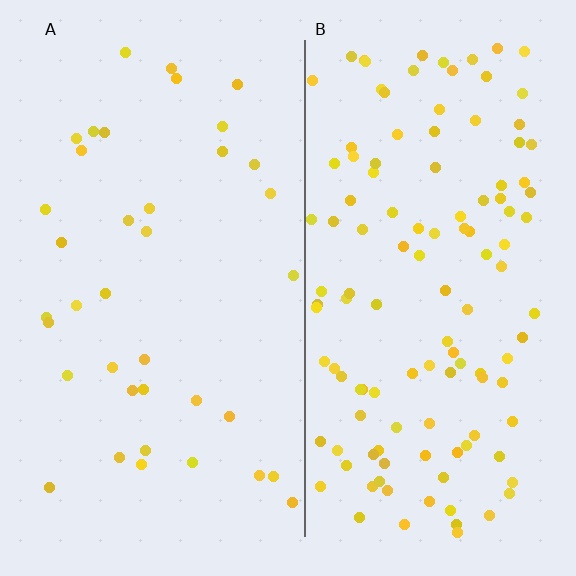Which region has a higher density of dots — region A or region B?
B (the right).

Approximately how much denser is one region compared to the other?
Approximately 3.3× — region B over region A.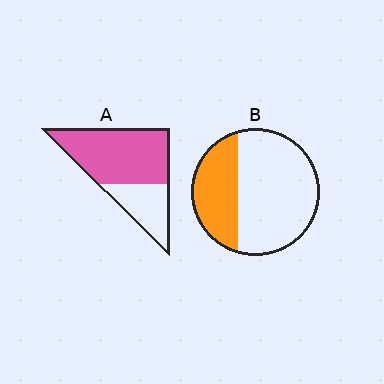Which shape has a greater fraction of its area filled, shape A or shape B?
Shape A.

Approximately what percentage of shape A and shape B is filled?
A is approximately 70% and B is approximately 35%.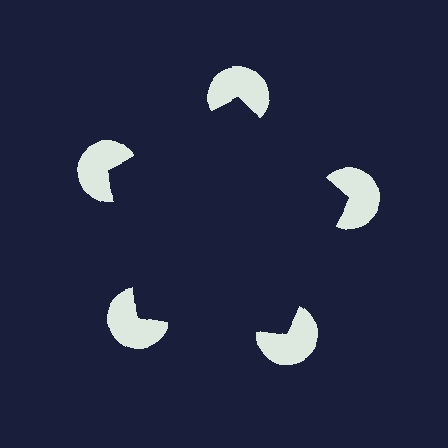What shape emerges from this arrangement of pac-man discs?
An illusory pentagon — its edges are inferred from the aligned wedge cuts in the pac-man discs, not physically drawn.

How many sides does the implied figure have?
5 sides.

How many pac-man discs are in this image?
There are 5 — one at each vertex of the illusory pentagon.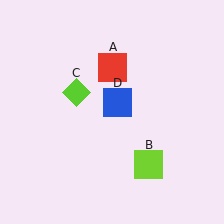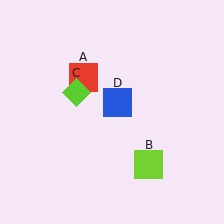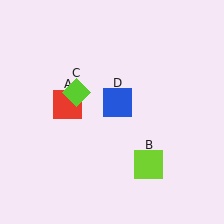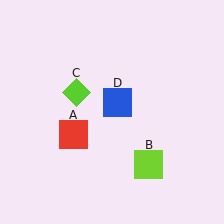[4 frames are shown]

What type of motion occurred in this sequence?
The red square (object A) rotated counterclockwise around the center of the scene.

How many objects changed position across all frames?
1 object changed position: red square (object A).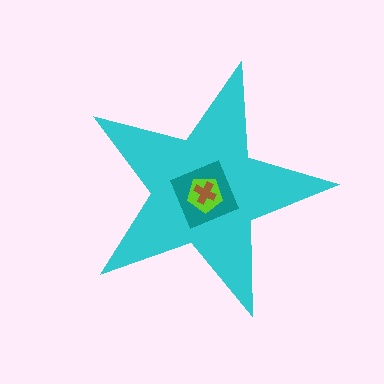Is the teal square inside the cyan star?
Yes.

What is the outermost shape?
The cyan star.